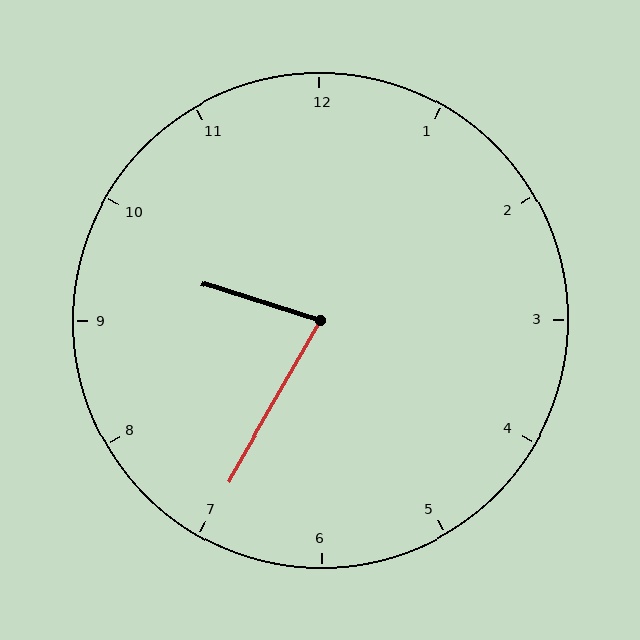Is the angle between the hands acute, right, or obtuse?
It is acute.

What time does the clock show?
9:35.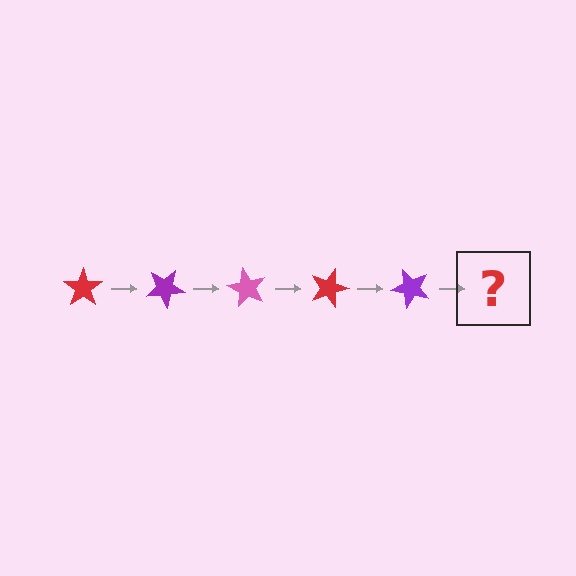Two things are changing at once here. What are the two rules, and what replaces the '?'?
The two rules are that it rotates 30 degrees each step and the color cycles through red, purple, and pink. The '?' should be a pink star, rotated 150 degrees from the start.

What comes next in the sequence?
The next element should be a pink star, rotated 150 degrees from the start.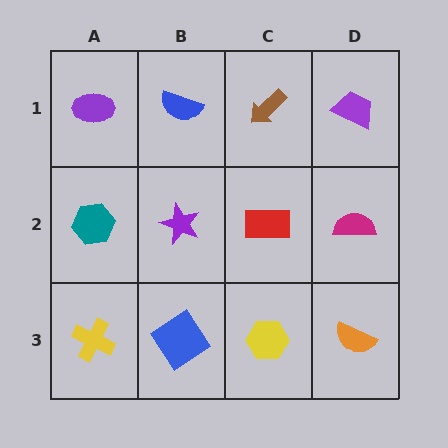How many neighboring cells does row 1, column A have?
2.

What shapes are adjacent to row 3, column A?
A teal hexagon (row 2, column A), a blue diamond (row 3, column B).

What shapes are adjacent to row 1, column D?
A magenta semicircle (row 2, column D), a brown arrow (row 1, column C).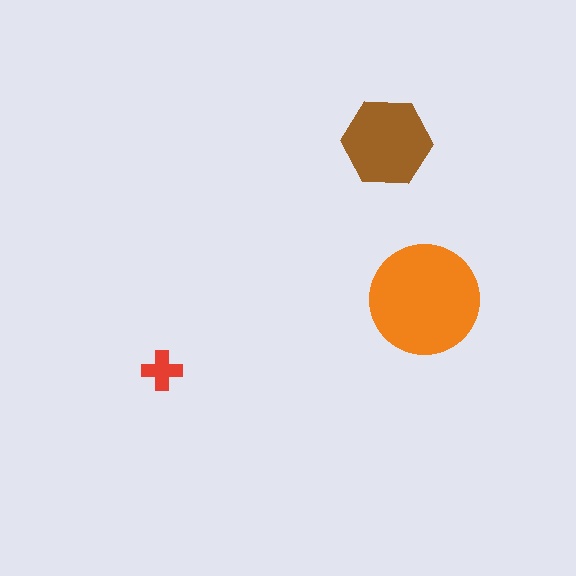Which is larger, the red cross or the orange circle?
The orange circle.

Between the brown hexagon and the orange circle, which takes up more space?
The orange circle.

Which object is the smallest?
The red cross.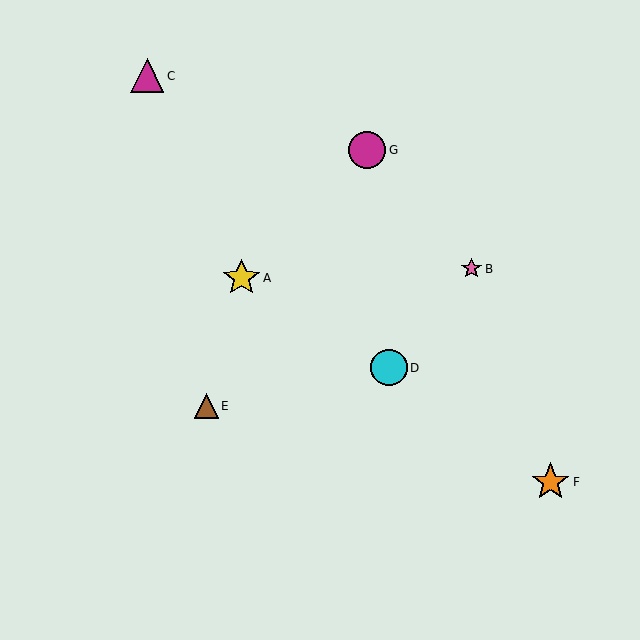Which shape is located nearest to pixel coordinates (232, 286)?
The yellow star (labeled A) at (242, 278) is nearest to that location.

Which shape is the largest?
The orange star (labeled F) is the largest.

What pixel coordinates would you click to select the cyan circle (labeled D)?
Click at (389, 368) to select the cyan circle D.